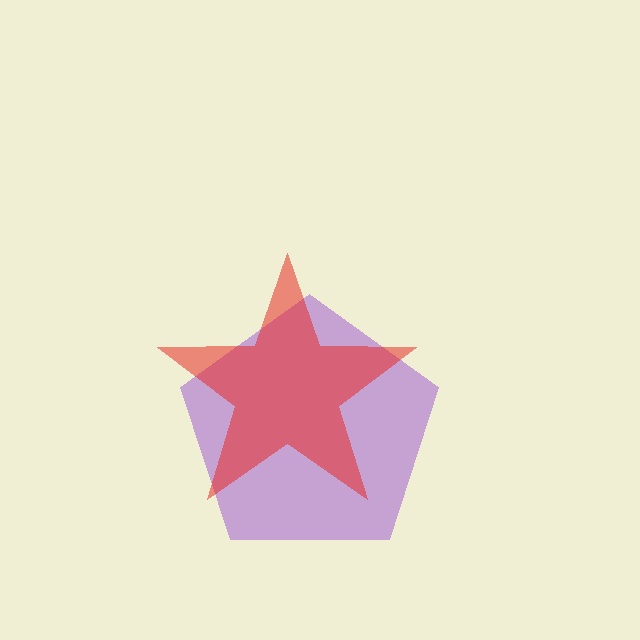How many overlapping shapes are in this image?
There are 2 overlapping shapes in the image.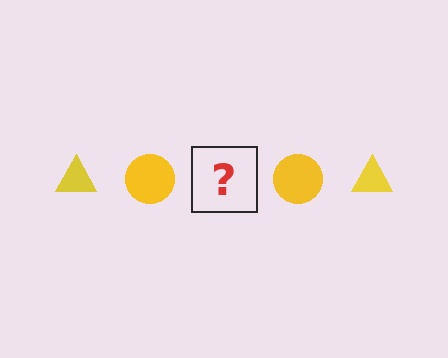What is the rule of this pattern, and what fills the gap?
The rule is that the pattern cycles through triangle, circle shapes in yellow. The gap should be filled with a yellow triangle.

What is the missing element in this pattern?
The missing element is a yellow triangle.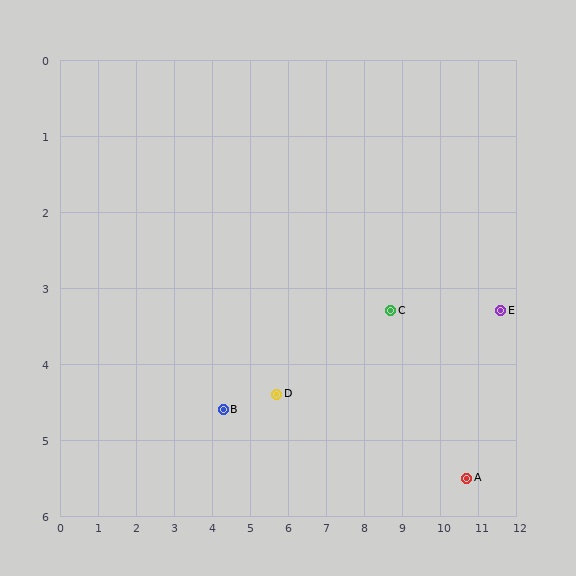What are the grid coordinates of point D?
Point D is at approximately (5.7, 4.4).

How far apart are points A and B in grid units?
Points A and B are about 6.5 grid units apart.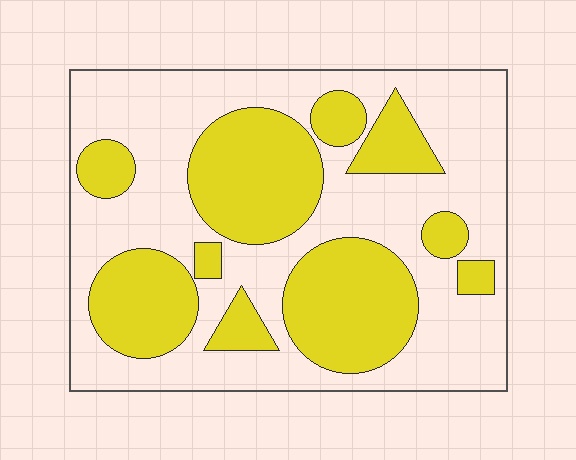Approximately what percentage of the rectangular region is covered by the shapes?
Approximately 40%.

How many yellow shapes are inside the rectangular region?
10.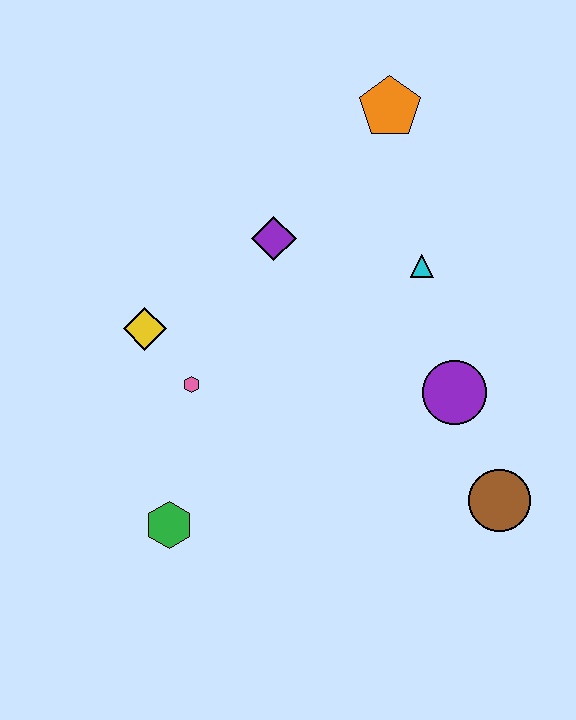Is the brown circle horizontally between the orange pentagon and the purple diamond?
No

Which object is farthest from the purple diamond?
The brown circle is farthest from the purple diamond.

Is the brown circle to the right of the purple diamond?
Yes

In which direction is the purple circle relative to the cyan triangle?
The purple circle is below the cyan triangle.